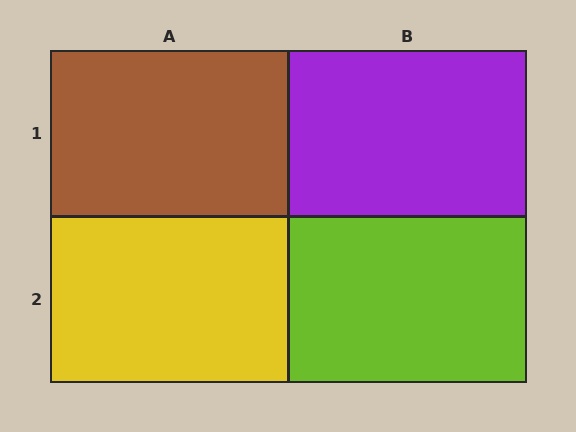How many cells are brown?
1 cell is brown.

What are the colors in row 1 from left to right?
Brown, purple.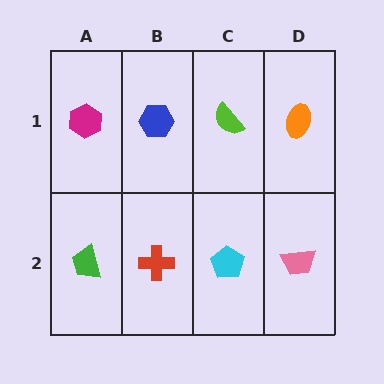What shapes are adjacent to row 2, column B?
A blue hexagon (row 1, column B), a green trapezoid (row 2, column A), a cyan pentagon (row 2, column C).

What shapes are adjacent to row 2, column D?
An orange ellipse (row 1, column D), a cyan pentagon (row 2, column C).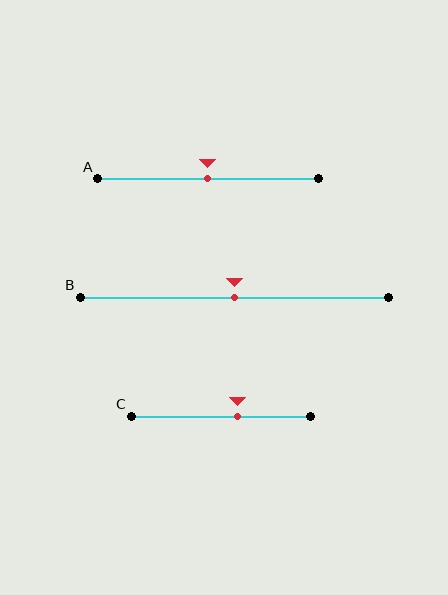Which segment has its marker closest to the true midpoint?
Segment A has its marker closest to the true midpoint.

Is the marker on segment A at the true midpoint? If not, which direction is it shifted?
Yes, the marker on segment A is at the true midpoint.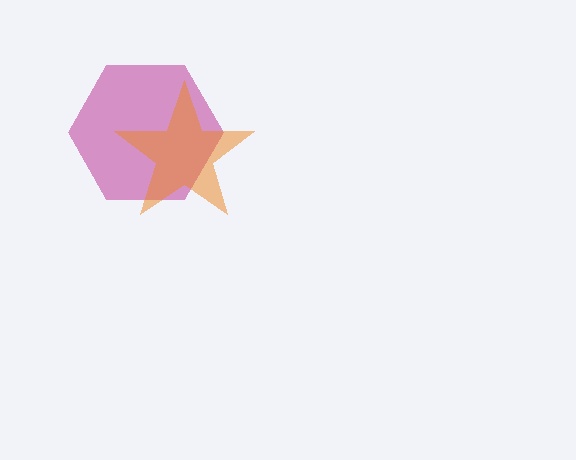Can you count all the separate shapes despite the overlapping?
Yes, there are 2 separate shapes.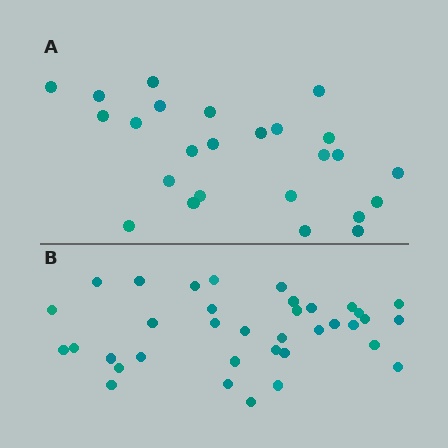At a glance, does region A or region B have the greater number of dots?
Region B (the bottom region) has more dots.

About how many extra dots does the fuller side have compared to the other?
Region B has roughly 12 or so more dots than region A.